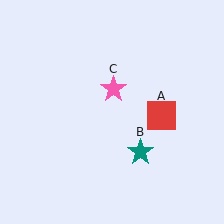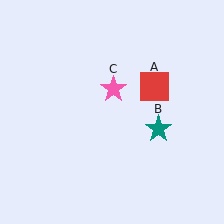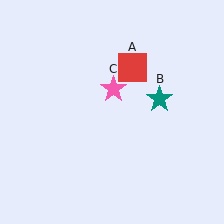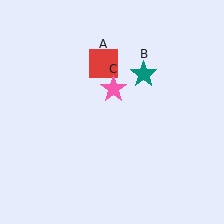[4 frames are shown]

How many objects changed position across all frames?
2 objects changed position: red square (object A), teal star (object B).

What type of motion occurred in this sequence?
The red square (object A), teal star (object B) rotated counterclockwise around the center of the scene.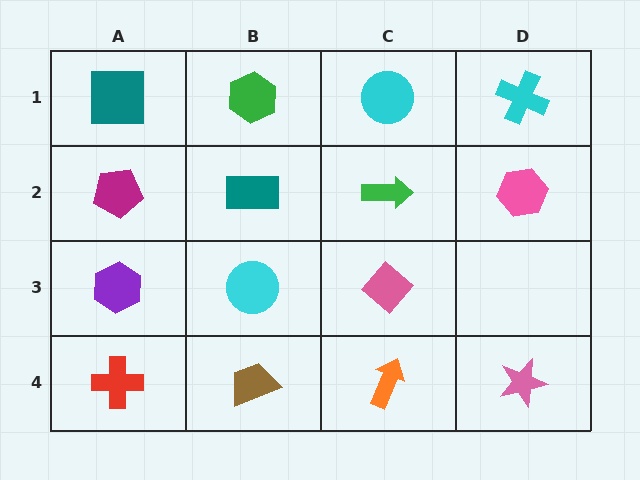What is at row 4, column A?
A red cross.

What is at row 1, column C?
A cyan circle.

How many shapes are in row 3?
3 shapes.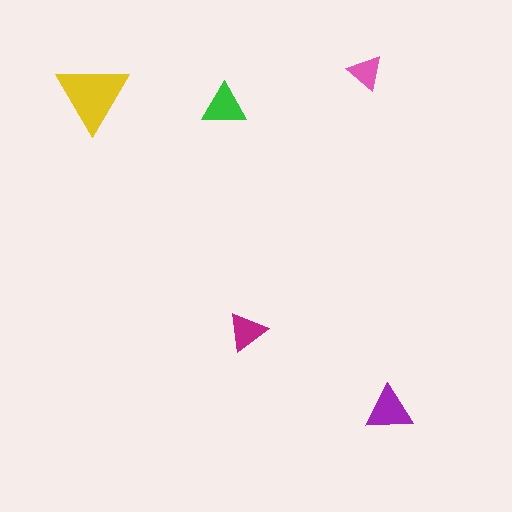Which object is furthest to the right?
The purple triangle is rightmost.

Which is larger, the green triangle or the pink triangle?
The green one.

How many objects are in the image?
There are 5 objects in the image.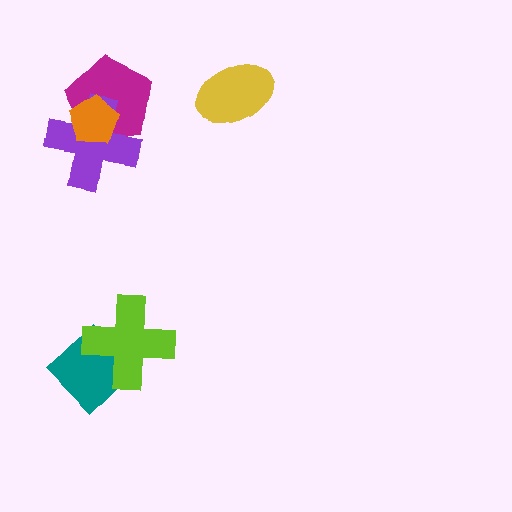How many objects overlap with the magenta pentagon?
2 objects overlap with the magenta pentagon.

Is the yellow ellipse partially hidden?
No, no other shape covers it.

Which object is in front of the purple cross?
The orange pentagon is in front of the purple cross.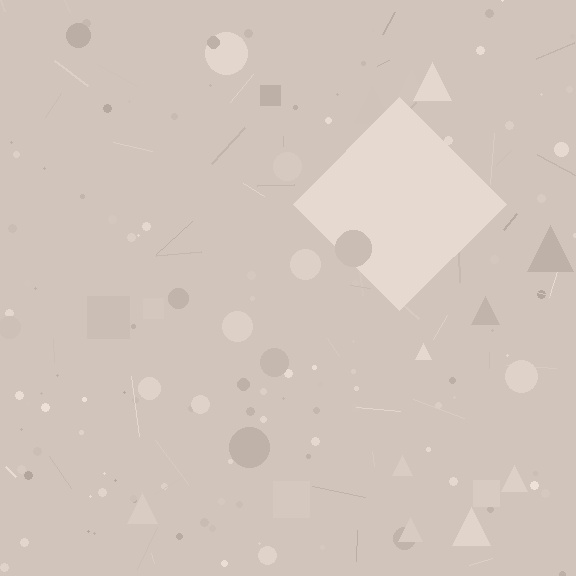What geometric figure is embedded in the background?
A diamond is embedded in the background.